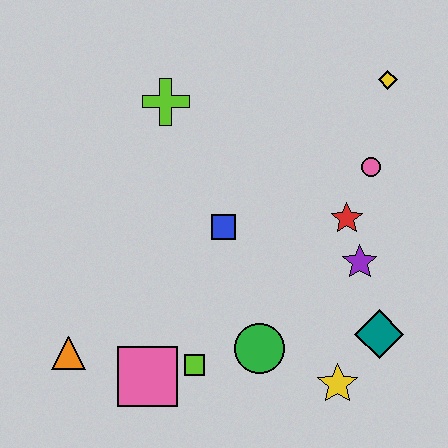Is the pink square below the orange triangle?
Yes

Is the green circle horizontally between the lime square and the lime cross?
No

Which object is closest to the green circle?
The lime square is closest to the green circle.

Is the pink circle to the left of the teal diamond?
Yes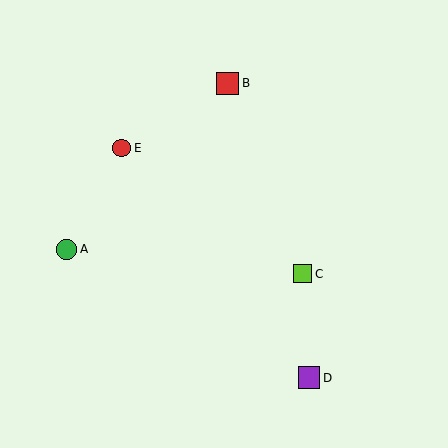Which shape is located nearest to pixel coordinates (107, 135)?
The red circle (labeled E) at (122, 148) is nearest to that location.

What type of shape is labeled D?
Shape D is a purple square.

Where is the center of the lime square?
The center of the lime square is at (303, 274).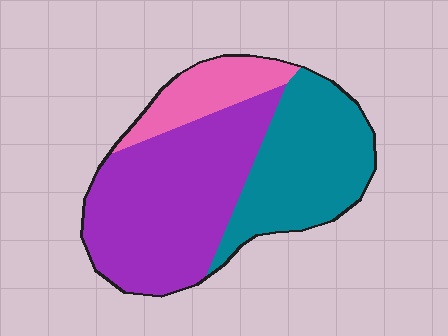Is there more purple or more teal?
Purple.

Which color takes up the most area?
Purple, at roughly 50%.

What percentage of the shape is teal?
Teal takes up between a third and a half of the shape.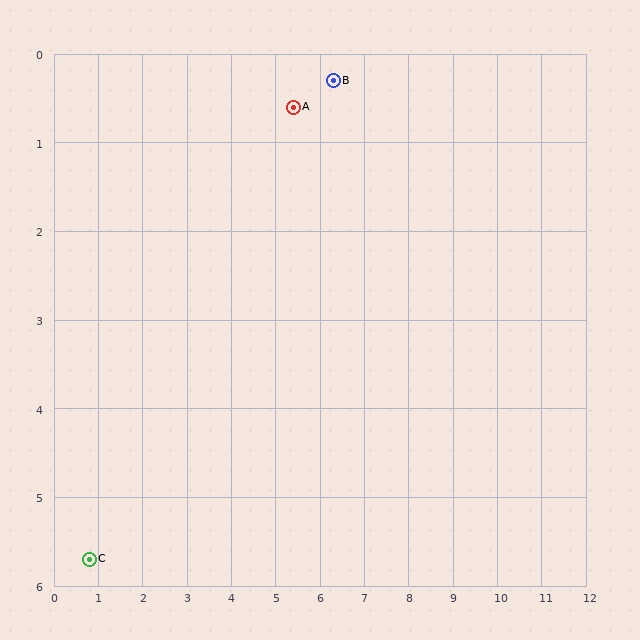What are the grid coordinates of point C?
Point C is at approximately (0.8, 5.7).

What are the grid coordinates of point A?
Point A is at approximately (5.4, 0.6).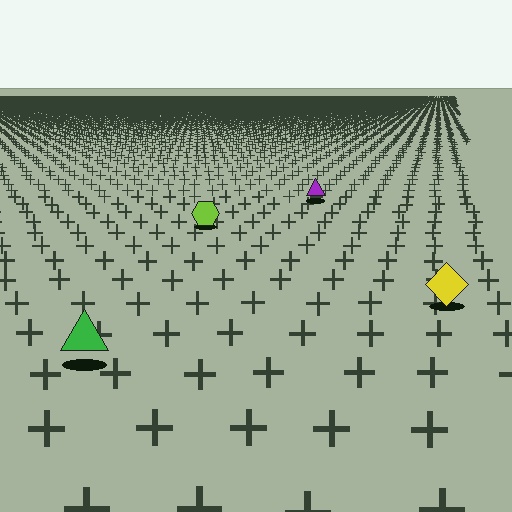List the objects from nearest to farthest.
From nearest to farthest: the green triangle, the yellow diamond, the lime hexagon, the purple triangle.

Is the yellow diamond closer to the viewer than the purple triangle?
Yes. The yellow diamond is closer — you can tell from the texture gradient: the ground texture is coarser near it.